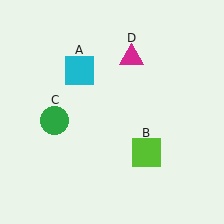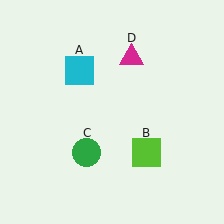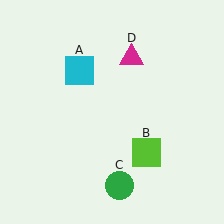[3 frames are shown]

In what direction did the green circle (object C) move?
The green circle (object C) moved down and to the right.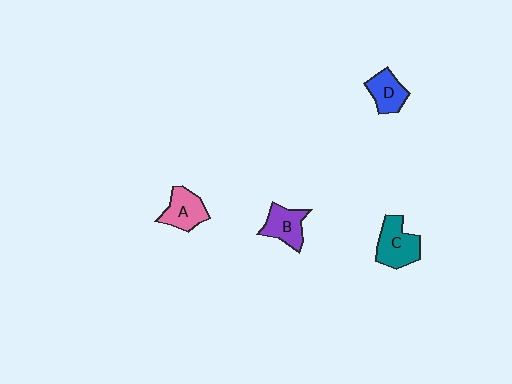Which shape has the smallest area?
Shape D (blue).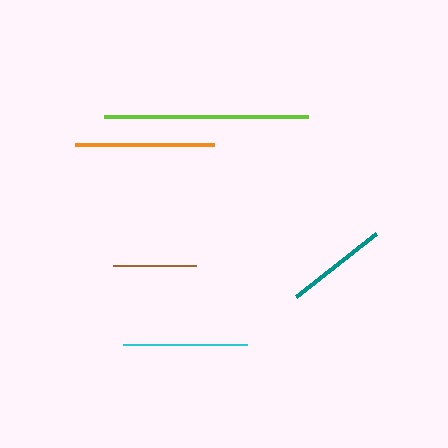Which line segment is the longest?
The lime line is the longest at approximately 204 pixels.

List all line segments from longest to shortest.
From longest to shortest: lime, orange, cyan, teal, brown.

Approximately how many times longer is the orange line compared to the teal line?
The orange line is approximately 1.4 times the length of the teal line.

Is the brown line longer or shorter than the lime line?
The lime line is longer than the brown line.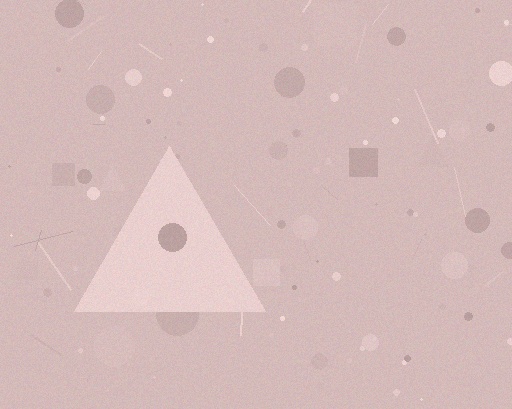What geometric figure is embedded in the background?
A triangle is embedded in the background.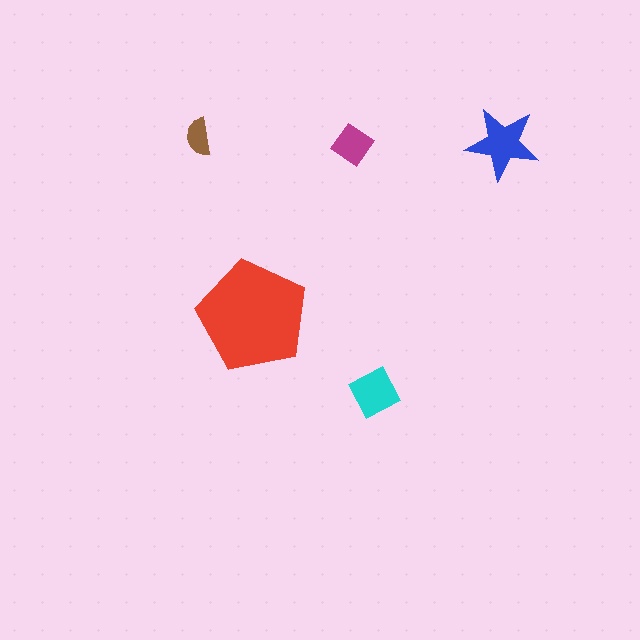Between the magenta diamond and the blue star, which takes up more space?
The blue star.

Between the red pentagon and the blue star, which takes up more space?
The red pentagon.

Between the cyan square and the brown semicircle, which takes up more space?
The cyan square.